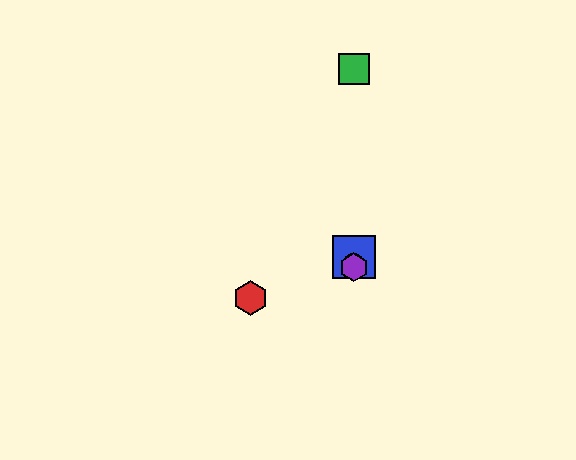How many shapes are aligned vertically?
4 shapes (the blue square, the green square, the yellow circle, the purple hexagon) are aligned vertically.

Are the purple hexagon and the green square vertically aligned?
Yes, both are at x≈354.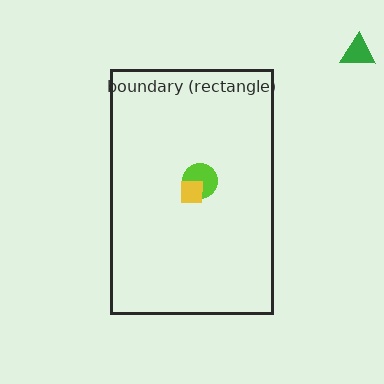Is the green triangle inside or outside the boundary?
Outside.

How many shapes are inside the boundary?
2 inside, 1 outside.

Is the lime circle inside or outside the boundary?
Inside.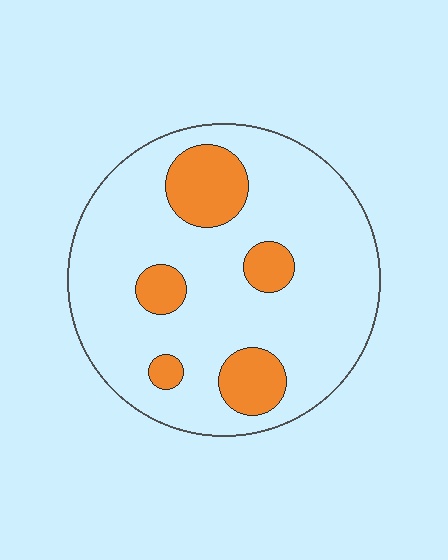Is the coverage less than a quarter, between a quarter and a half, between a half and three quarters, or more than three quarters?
Less than a quarter.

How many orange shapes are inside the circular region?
5.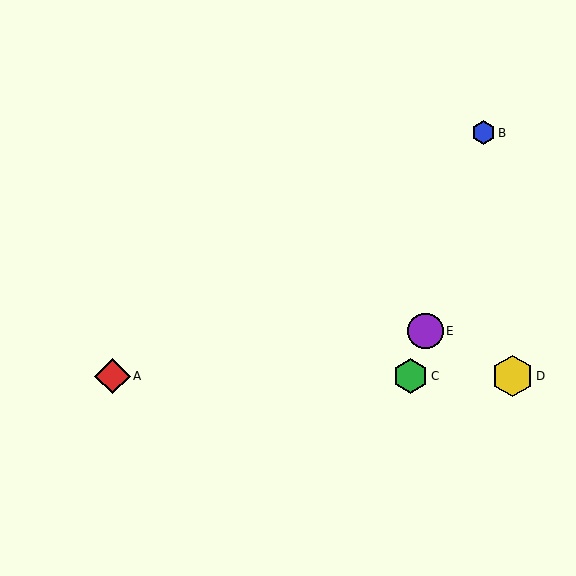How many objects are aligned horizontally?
3 objects (A, C, D) are aligned horizontally.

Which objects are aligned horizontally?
Objects A, C, D are aligned horizontally.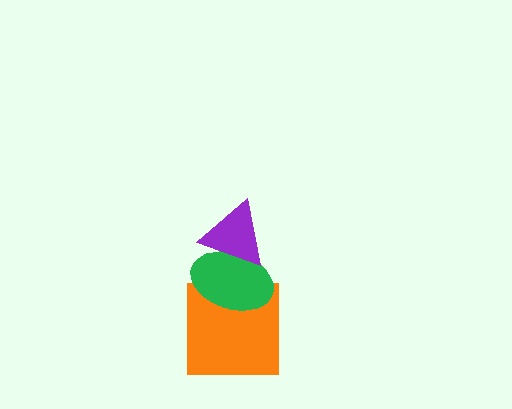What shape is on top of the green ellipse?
The purple triangle is on top of the green ellipse.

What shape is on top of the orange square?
The green ellipse is on top of the orange square.